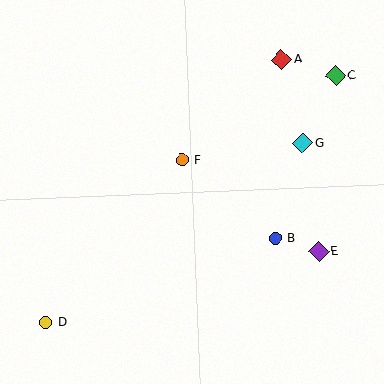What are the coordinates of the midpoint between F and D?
The midpoint between F and D is at (114, 241).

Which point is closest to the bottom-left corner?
Point D is closest to the bottom-left corner.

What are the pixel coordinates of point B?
Point B is at (275, 239).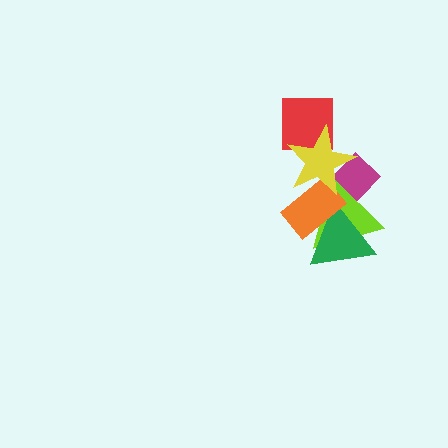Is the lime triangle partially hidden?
Yes, it is partially covered by another shape.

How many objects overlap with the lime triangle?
4 objects overlap with the lime triangle.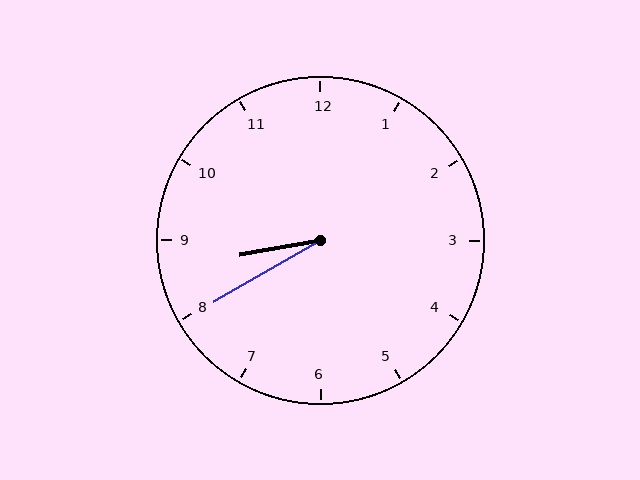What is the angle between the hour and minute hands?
Approximately 20 degrees.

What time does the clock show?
8:40.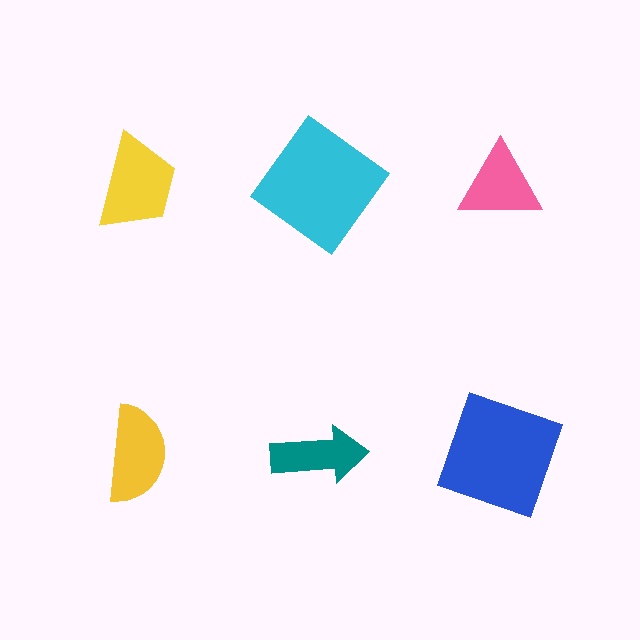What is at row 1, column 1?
A yellow trapezoid.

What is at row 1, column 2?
A cyan diamond.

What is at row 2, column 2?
A teal arrow.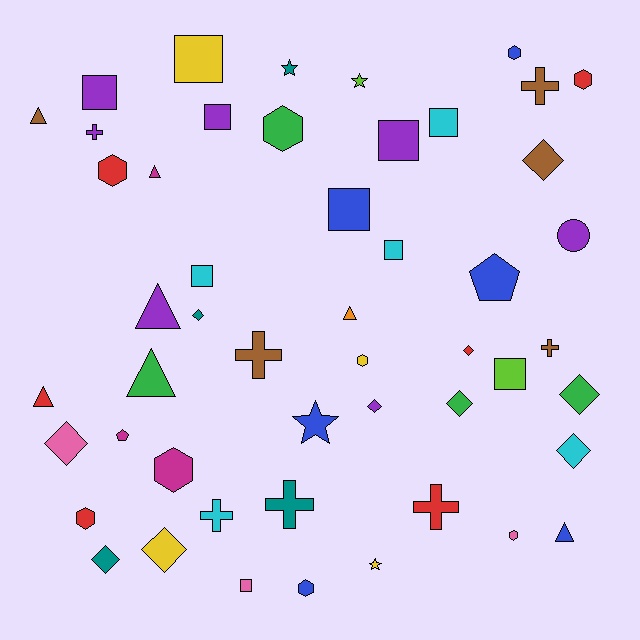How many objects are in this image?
There are 50 objects.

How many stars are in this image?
There are 4 stars.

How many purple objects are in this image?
There are 7 purple objects.